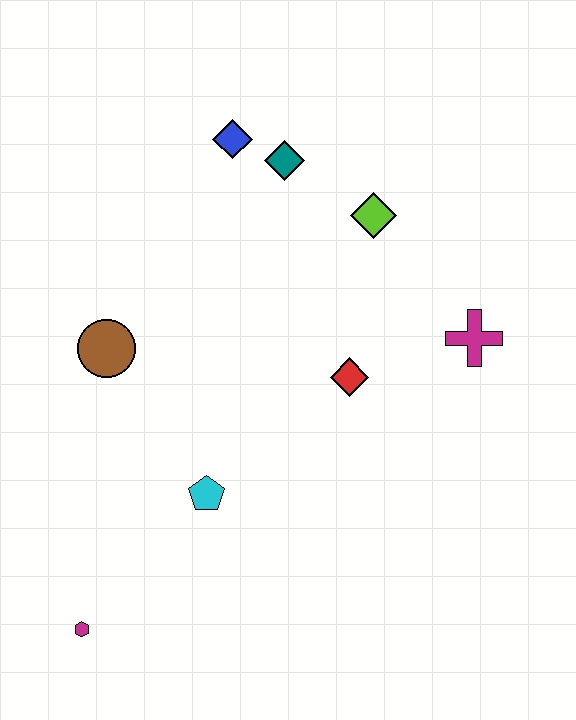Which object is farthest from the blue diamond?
The magenta hexagon is farthest from the blue diamond.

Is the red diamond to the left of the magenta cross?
Yes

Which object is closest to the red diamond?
The magenta cross is closest to the red diamond.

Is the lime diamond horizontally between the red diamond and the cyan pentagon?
No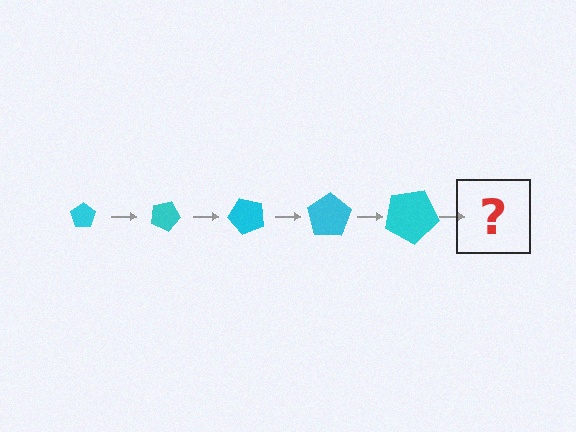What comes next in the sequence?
The next element should be a pentagon, larger than the previous one and rotated 125 degrees from the start.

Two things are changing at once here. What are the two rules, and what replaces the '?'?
The two rules are that the pentagon grows larger each step and it rotates 25 degrees each step. The '?' should be a pentagon, larger than the previous one and rotated 125 degrees from the start.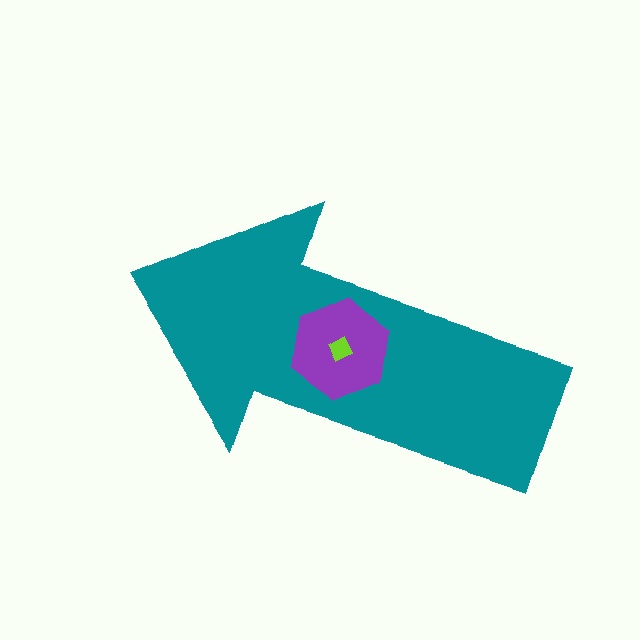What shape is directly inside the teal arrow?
The purple hexagon.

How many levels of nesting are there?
3.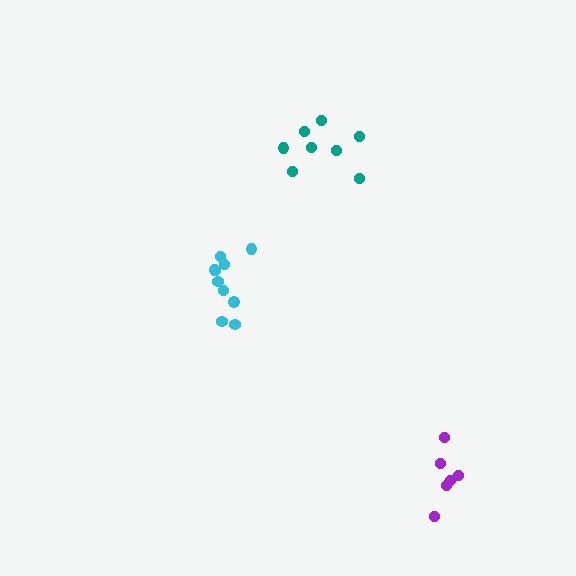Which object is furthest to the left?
The cyan cluster is leftmost.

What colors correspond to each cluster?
The clusters are colored: purple, cyan, teal.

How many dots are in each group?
Group 1: 6 dots, Group 2: 10 dots, Group 3: 8 dots (24 total).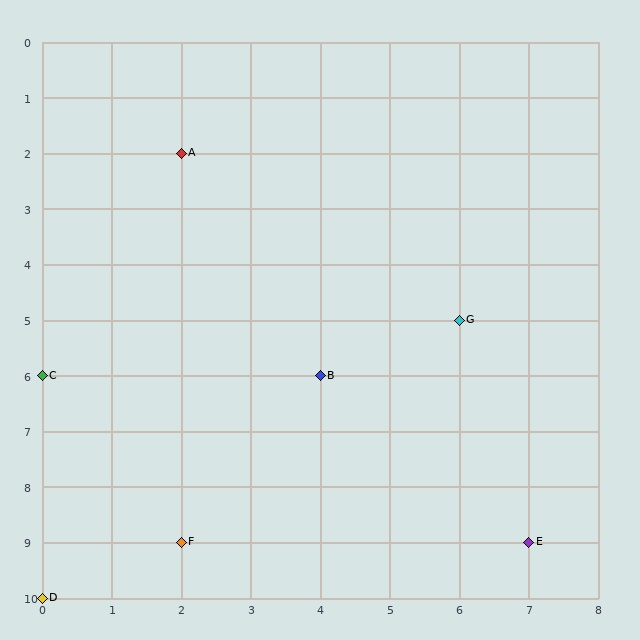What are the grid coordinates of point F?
Point F is at grid coordinates (2, 9).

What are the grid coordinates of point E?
Point E is at grid coordinates (7, 9).